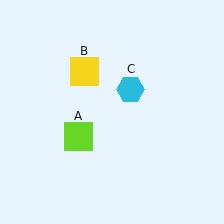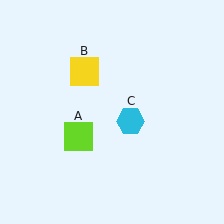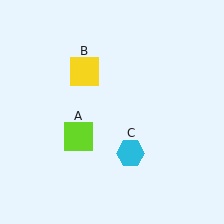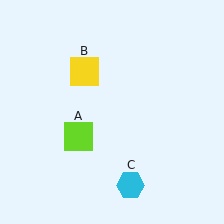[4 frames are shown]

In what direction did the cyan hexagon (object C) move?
The cyan hexagon (object C) moved down.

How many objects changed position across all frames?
1 object changed position: cyan hexagon (object C).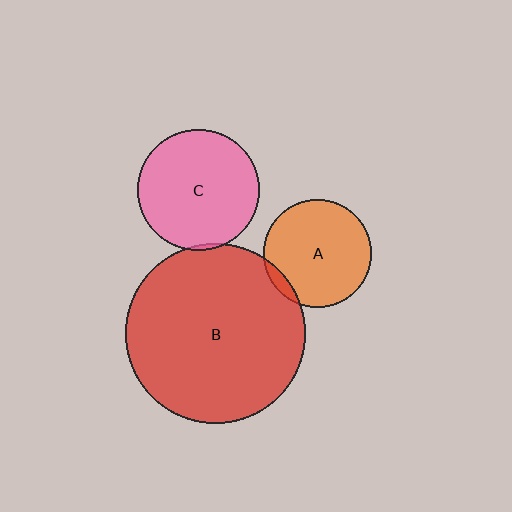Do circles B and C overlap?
Yes.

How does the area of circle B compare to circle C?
Approximately 2.2 times.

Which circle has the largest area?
Circle B (red).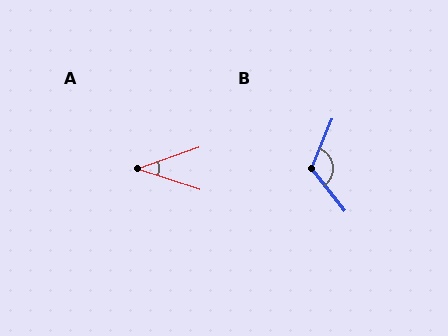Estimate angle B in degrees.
Approximately 119 degrees.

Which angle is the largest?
B, at approximately 119 degrees.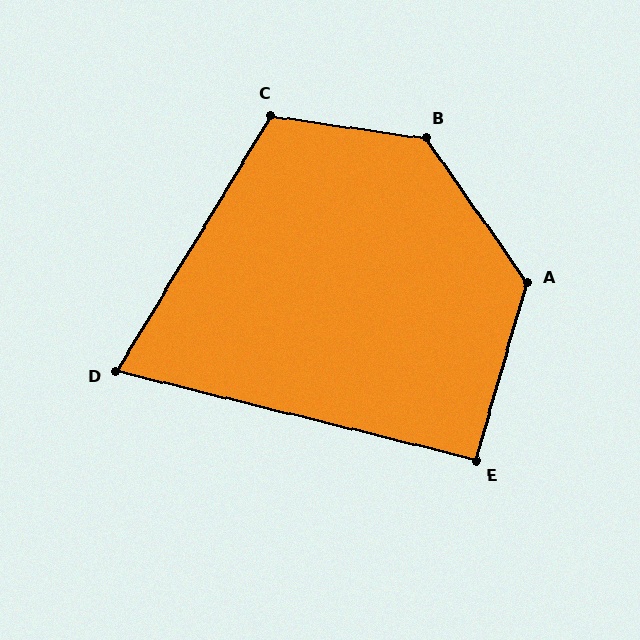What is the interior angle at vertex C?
Approximately 113 degrees (obtuse).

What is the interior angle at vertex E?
Approximately 92 degrees (approximately right).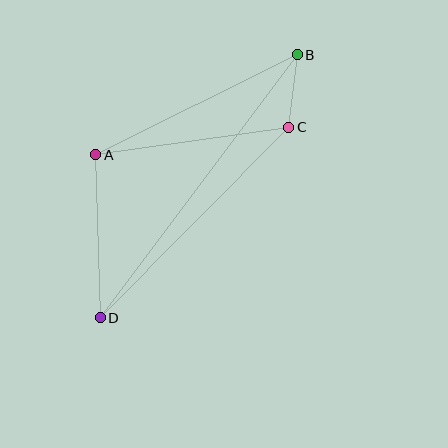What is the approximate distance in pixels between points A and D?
The distance between A and D is approximately 163 pixels.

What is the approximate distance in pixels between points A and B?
The distance between A and B is approximately 225 pixels.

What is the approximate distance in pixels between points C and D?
The distance between C and D is approximately 268 pixels.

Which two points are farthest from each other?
Points B and D are farthest from each other.